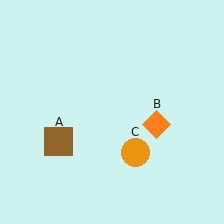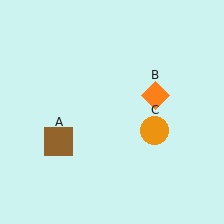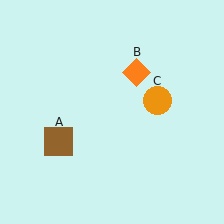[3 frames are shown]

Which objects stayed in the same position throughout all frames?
Brown square (object A) remained stationary.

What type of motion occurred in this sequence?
The orange diamond (object B), orange circle (object C) rotated counterclockwise around the center of the scene.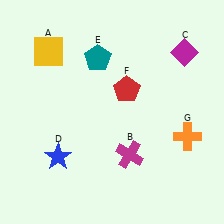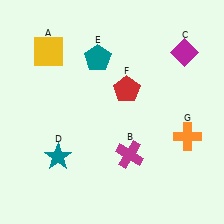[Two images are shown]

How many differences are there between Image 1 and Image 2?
There is 1 difference between the two images.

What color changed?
The star (D) changed from blue in Image 1 to teal in Image 2.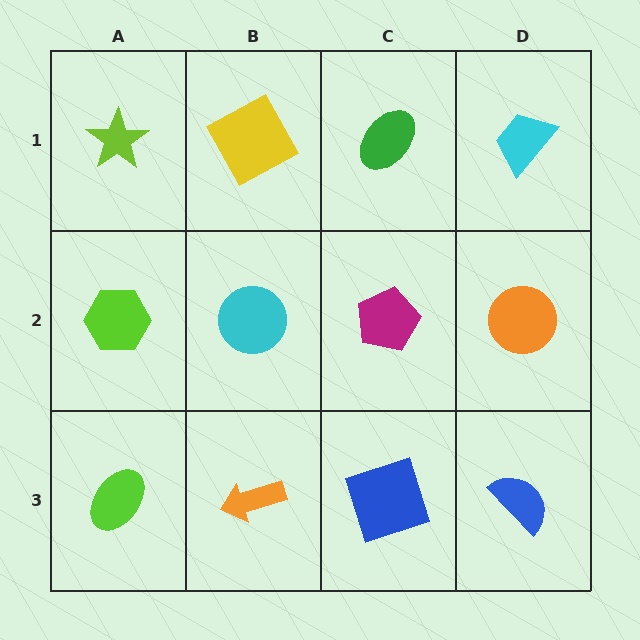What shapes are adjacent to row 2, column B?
A yellow square (row 1, column B), an orange arrow (row 3, column B), a lime hexagon (row 2, column A), a magenta pentagon (row 2, column C).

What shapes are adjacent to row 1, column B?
A cyan circle (row 2, column B), a lime star (row 1, column A), a green ellipse (row 1, column C).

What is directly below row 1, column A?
A lime hexagon.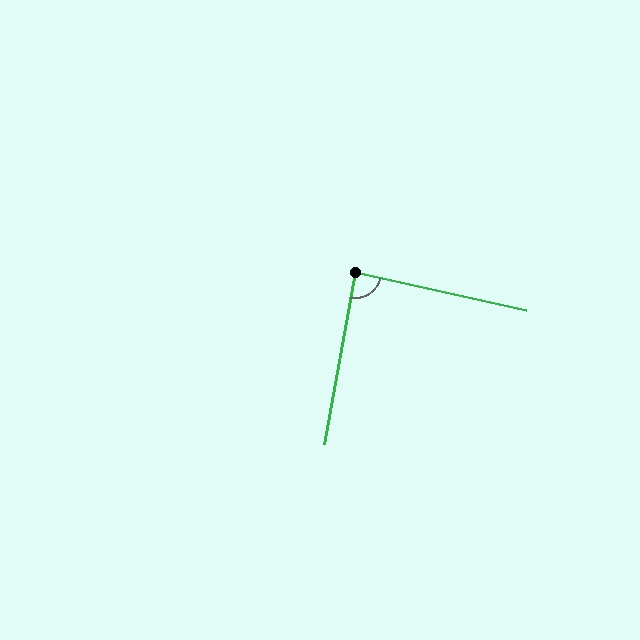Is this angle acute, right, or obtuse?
It is approximately a right angle.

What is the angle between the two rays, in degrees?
Approximately 88 degrees.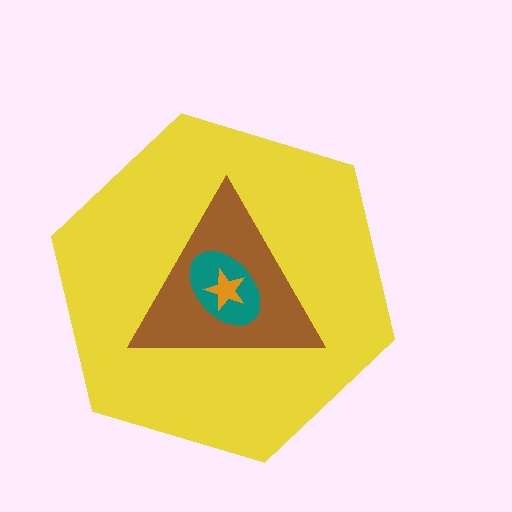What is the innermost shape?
The orange star.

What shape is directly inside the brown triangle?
The teal ellipse.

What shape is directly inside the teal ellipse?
The orange star.